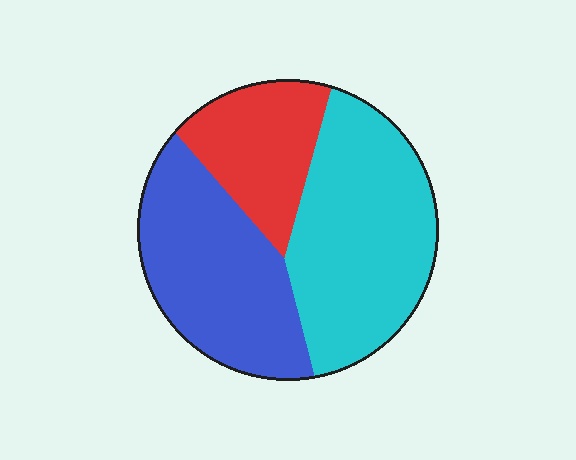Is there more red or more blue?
Blue.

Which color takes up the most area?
Cyan, at roughly 45%.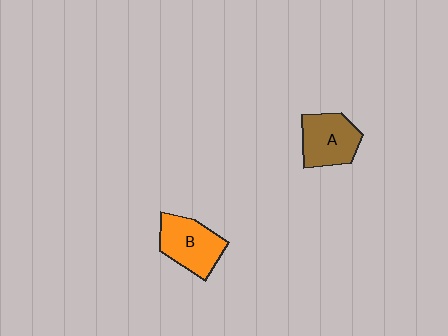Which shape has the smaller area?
Shape A (brown).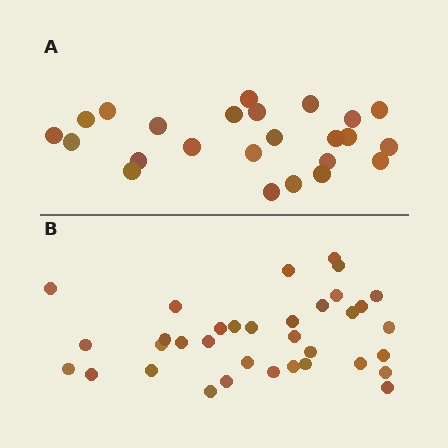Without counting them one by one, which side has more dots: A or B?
Region B (the bottom region) has more dots.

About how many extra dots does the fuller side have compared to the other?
Region B has roughly 12 or so more dots than region A.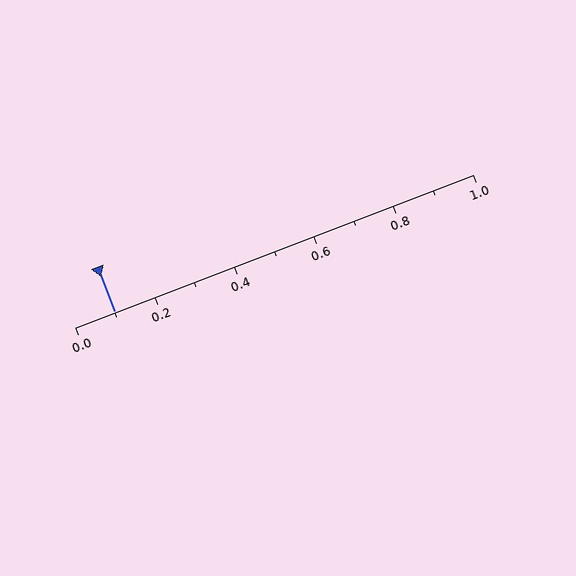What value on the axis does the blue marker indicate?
The marker indicates approximately 0.1.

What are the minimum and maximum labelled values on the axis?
The axis runs from 0.0 to 1.0.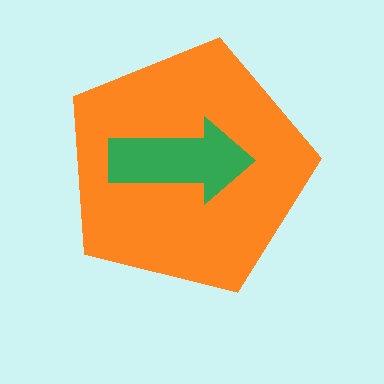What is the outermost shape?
The orange pentagon.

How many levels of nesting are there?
2.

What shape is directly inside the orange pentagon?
The green arrow.